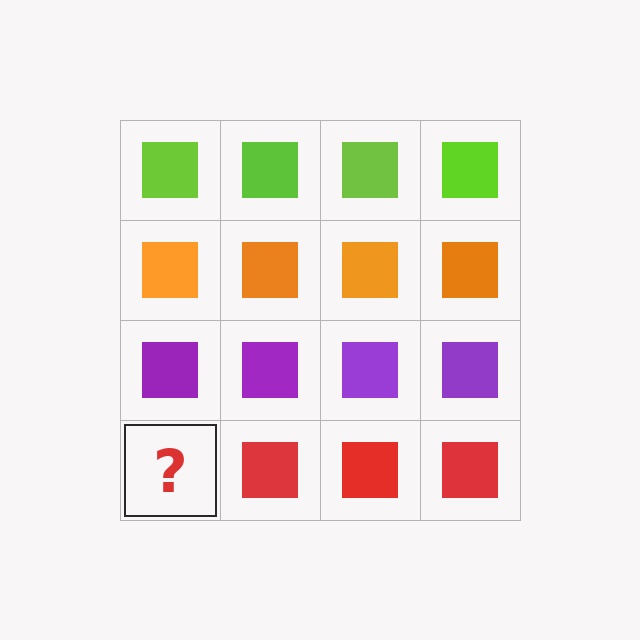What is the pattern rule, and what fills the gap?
The rule is that each row has a consistent color. The gap should be filled with a red square.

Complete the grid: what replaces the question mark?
The question mark should be replaced with a red square.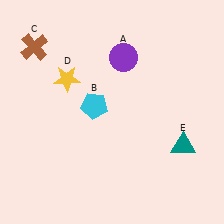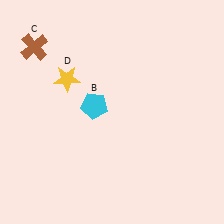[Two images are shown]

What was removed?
The teal triangle (E), the purple circle (A) were removed in Image 2.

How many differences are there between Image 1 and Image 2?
There are 2 differences between the two images.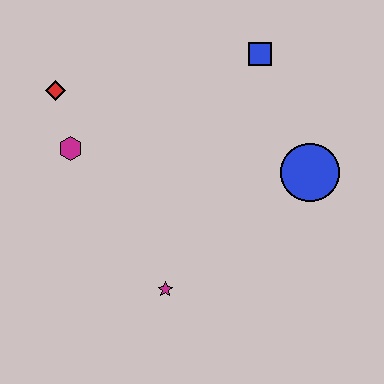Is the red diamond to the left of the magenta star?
Yes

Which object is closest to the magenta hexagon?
The red diamond is closest to the magenta hexagon.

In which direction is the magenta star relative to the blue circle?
The magenta star is to the left of the blue circle.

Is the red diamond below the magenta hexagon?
No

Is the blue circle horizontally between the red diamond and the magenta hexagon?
No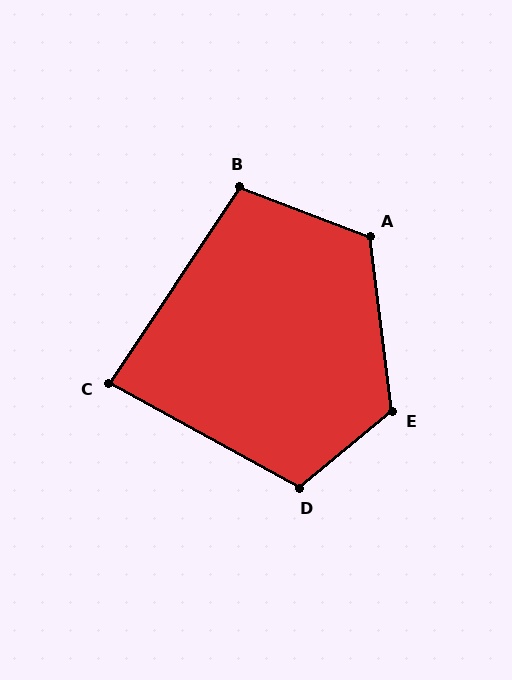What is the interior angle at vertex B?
Approximately 103 degrees (obtuse).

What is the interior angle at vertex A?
Approximately 118 degrees (obtuse).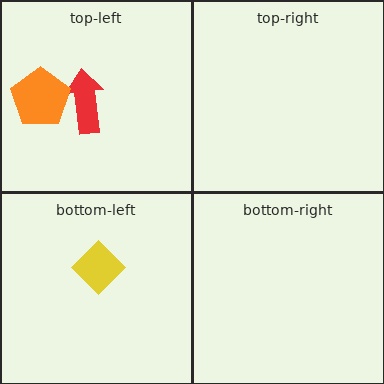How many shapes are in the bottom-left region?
1.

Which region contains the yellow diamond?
The bottom-left region.